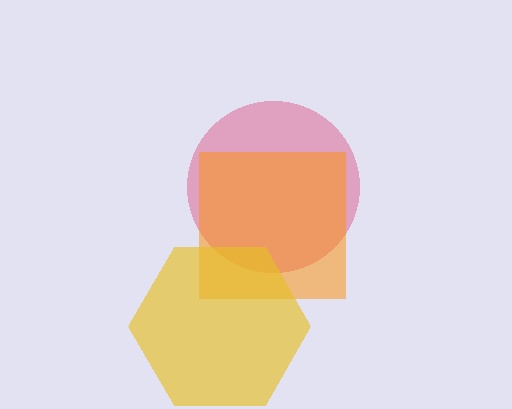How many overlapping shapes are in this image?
There are 3 overlapping shapes in the image.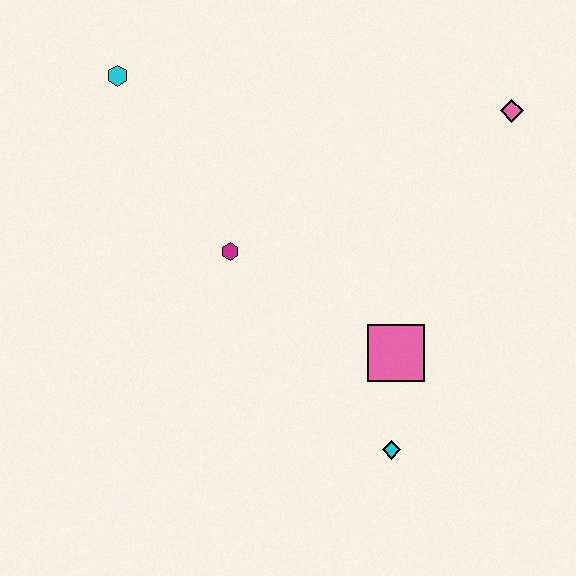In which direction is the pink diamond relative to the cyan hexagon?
The pink diamond is to the right of the cyan hexagon.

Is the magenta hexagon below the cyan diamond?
No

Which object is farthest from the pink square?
The cyan hexagon is farthest from the pink square.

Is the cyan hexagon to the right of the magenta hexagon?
No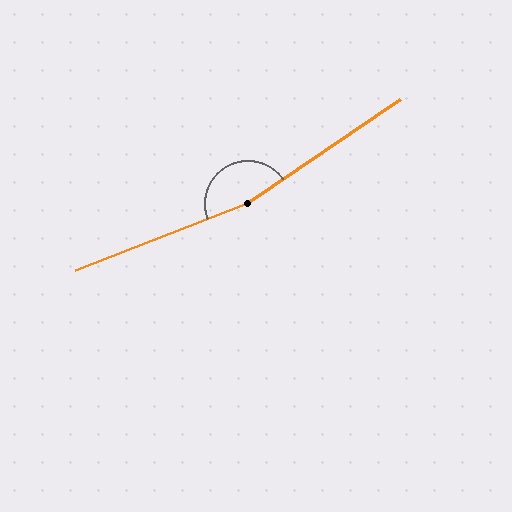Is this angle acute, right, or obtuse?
It is obtuse.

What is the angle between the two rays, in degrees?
Approximately 167 degrees.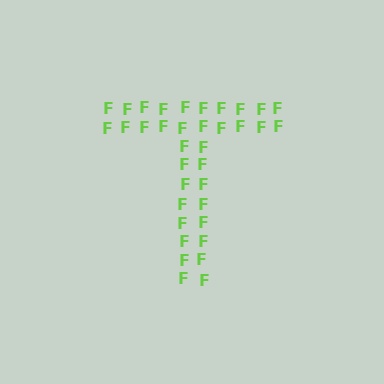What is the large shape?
The large shape is the letter T.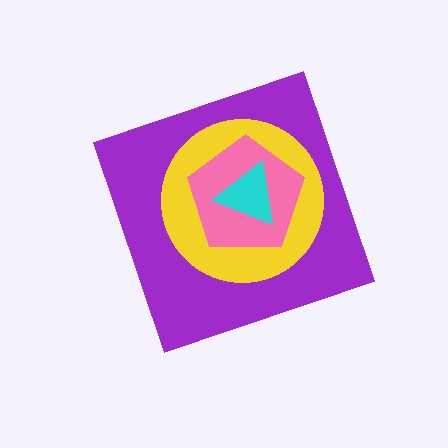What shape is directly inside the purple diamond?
The yellow circle.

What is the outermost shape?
The purple diamond.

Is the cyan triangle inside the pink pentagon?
Yes.